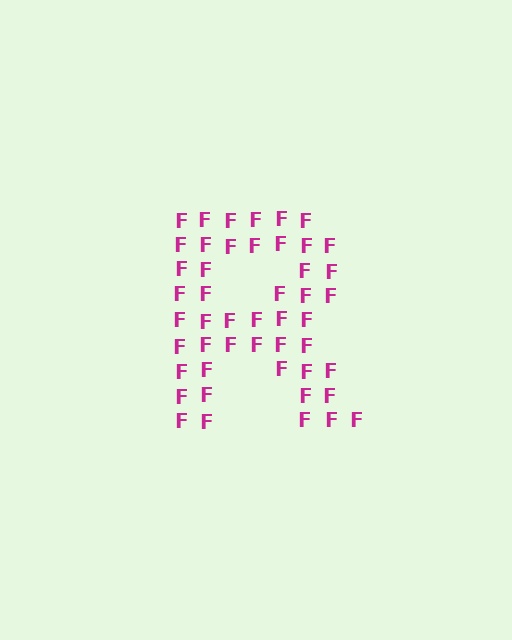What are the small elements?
The small elements are letter F's.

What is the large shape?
The large shape is the letter R.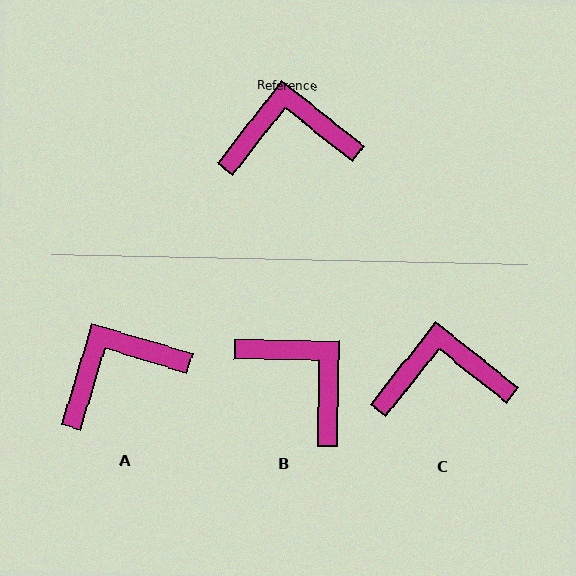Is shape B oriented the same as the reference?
No, it is off by about 53 degrees.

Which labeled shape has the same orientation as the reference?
C.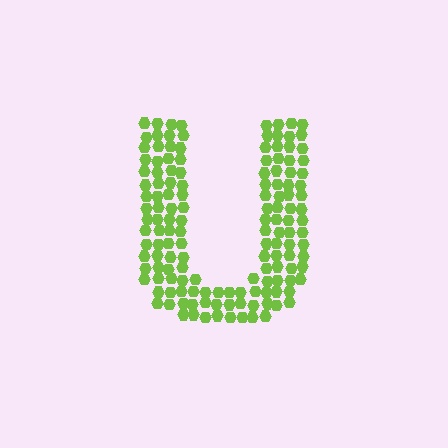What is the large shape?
The large shape is the letter U.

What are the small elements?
The small elements are hexagons.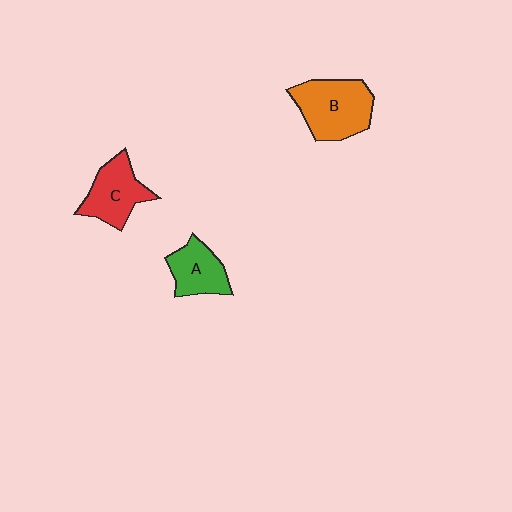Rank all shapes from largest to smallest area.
From largest to smallest: B (orange), C (red), A (green).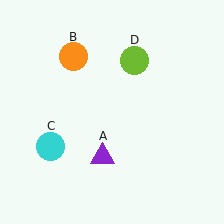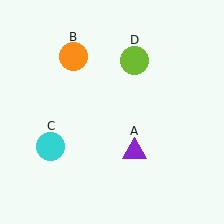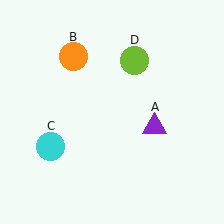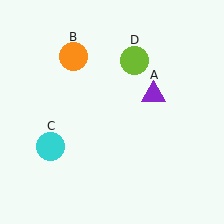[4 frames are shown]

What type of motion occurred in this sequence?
The purple triangle (object A) rotated counterclockwise around the center of the scene.